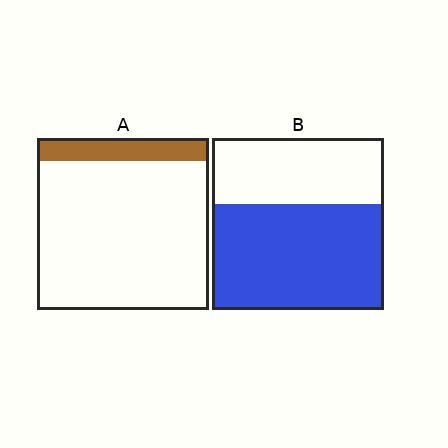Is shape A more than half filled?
No.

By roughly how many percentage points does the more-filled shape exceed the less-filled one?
By roughly 50 percentage points (B over A).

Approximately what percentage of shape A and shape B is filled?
A is approximately 15% and B is approximately 60%.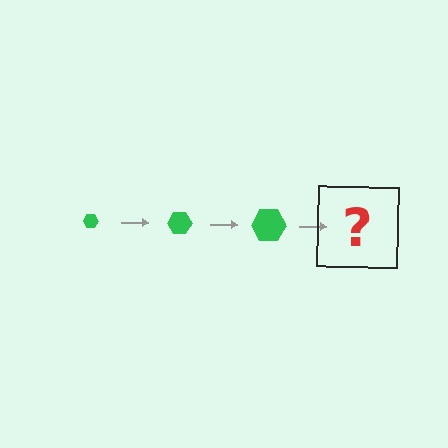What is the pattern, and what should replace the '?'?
The pattern is that the hexagon gets progressively larger each step. The '?' should be a green hexagon, larger than the previous one.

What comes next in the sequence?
The next element should be a green hexagon, larger than the previous one.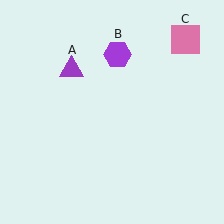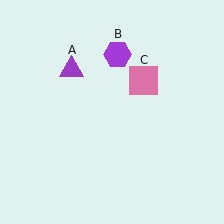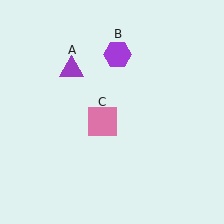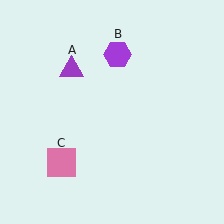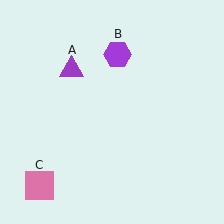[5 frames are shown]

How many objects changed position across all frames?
1 object changed position: pink square (object C).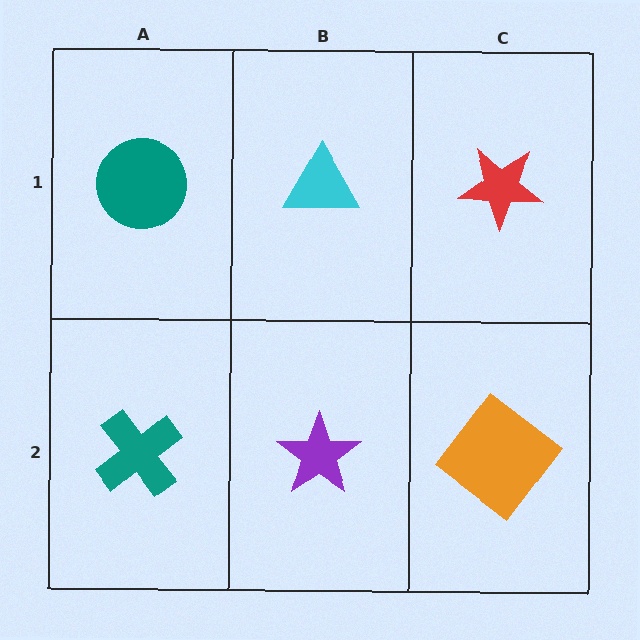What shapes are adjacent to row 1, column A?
A teal cross (row 2, column A), a cyan triangle (row 1, column B).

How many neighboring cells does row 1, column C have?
2.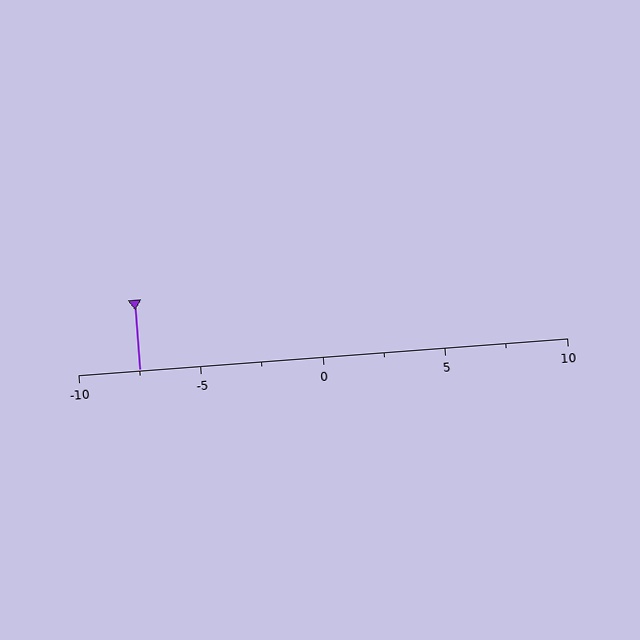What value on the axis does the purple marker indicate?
The marker indicates approximately -7.5.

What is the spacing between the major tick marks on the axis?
The major ticks are spaced 5 apart.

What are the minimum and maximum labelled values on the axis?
The axis runs from -10 to 10.